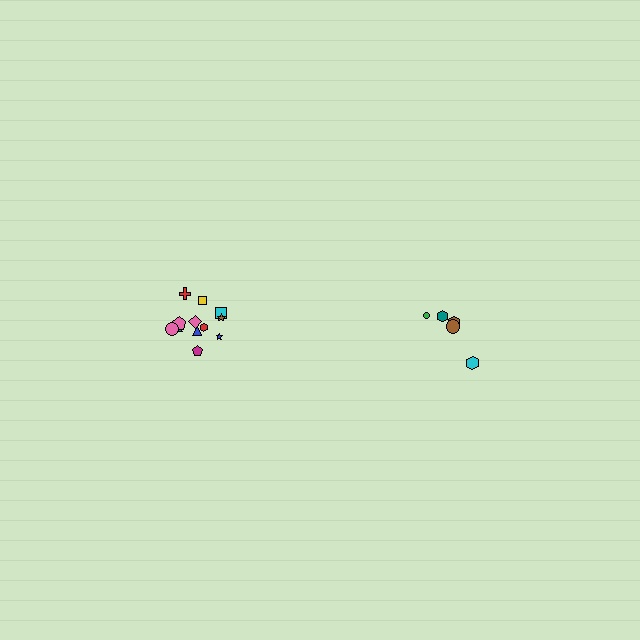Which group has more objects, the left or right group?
The left group.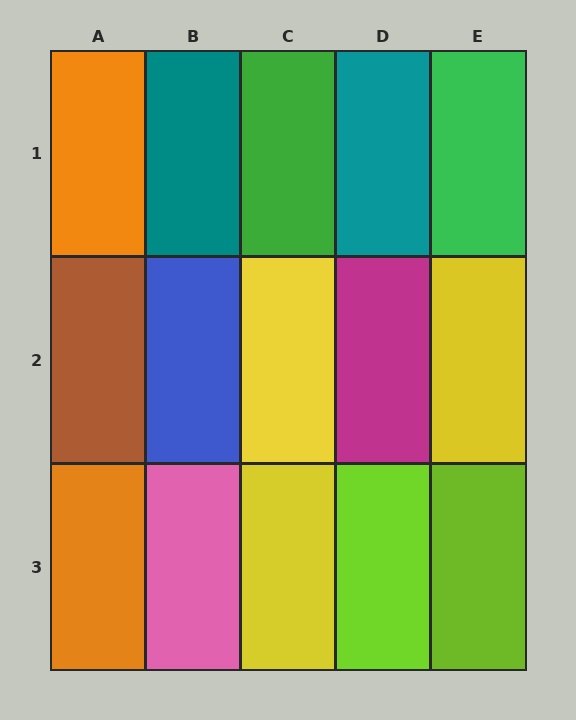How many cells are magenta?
1 cell is magenta.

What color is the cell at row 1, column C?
Green.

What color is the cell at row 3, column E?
Lime.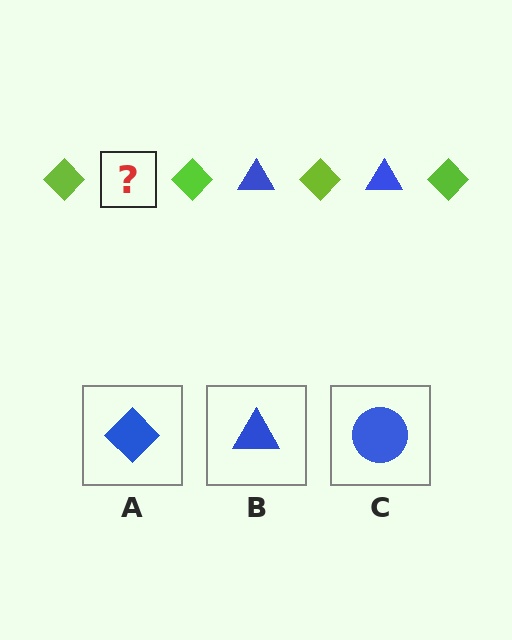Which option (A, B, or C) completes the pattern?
B.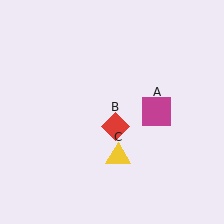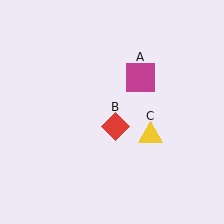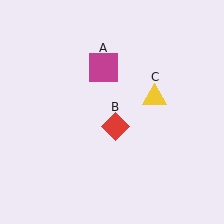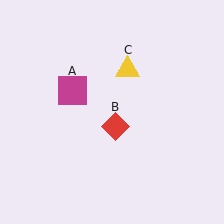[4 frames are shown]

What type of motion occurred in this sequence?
The magenta square (object A), yellow triangle (object C) rotated counterclockwise around the center of the scene.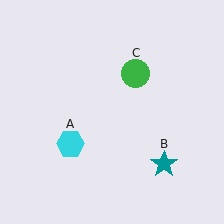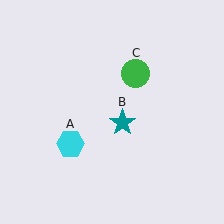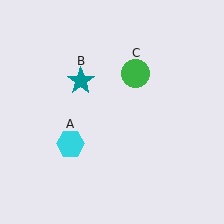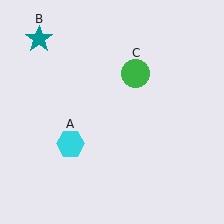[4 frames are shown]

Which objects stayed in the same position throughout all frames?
Cyan hexagon (object A) and green circle (object C) remained stationary.